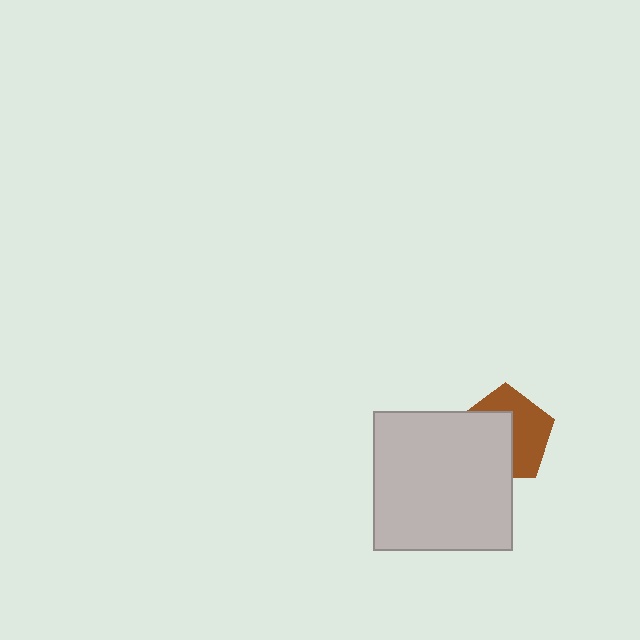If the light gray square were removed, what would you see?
You would see the complete brown pentagon.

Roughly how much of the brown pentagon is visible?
About half of it is visible (roughly 50%).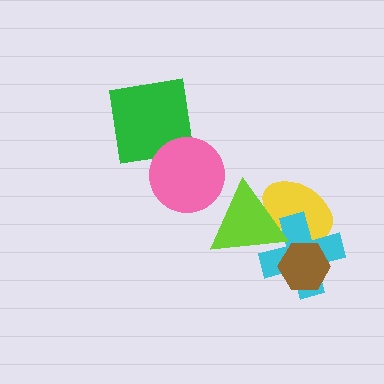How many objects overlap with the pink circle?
1 object overlaps with the pink circle.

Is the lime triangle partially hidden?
No, no other shape covers it.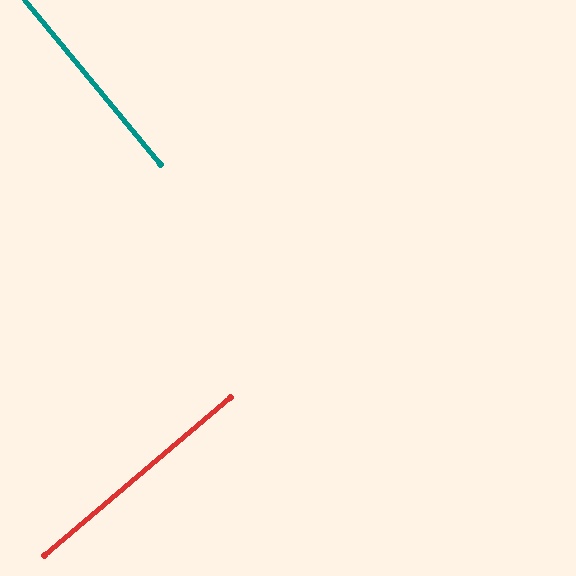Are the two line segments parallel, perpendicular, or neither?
Perpendicular — they meet at approximately 89°.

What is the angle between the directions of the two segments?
Approximately 89 degrees.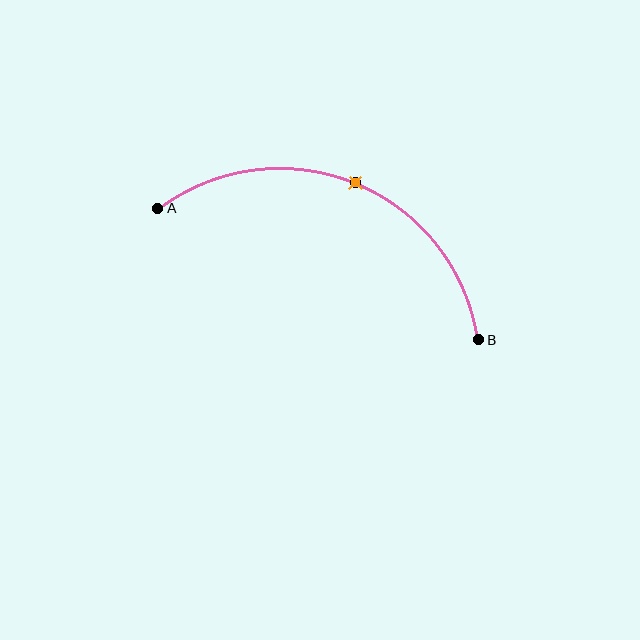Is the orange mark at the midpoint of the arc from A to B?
Yes. The orange mark lies on the arc at equal arc-length from both A and B — it is the arc midpoint.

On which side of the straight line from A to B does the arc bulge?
The arc bulges above the straight line connecting A and B.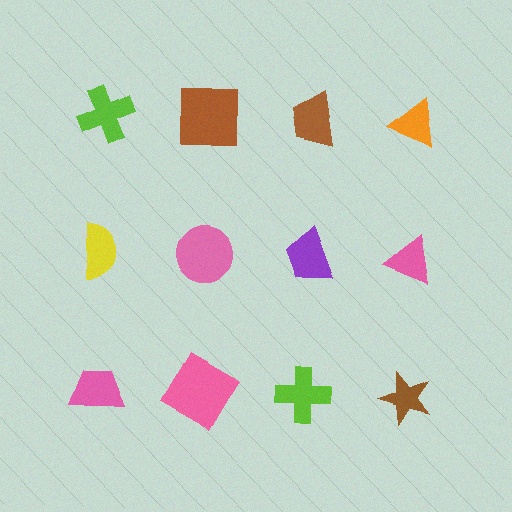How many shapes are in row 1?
4 shapes.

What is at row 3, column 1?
A pink trapezoid.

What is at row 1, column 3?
A brown trapezoid.